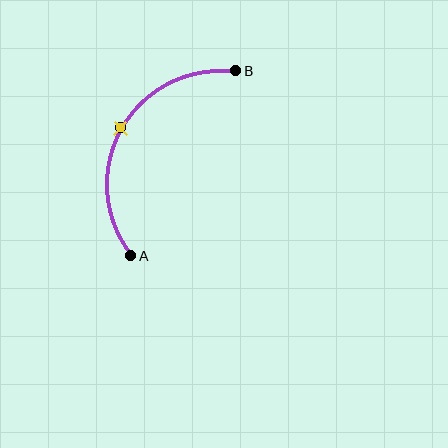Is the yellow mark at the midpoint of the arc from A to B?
Yes. The yellow mark lies on the arc at equal arc-length from both A and B — it is the arc midpoint.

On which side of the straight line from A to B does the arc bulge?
The arc bulges to the left of the straight line connecting A and B.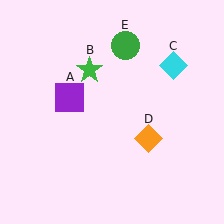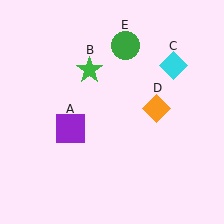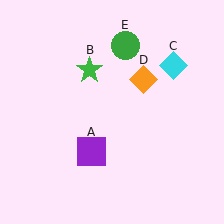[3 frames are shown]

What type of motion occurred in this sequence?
The purple square (object A), orange diamond (object D) rotated counterclockwise around the center of the scene.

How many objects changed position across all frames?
2 objects changed position: purple square (object A), orange diamond (object D).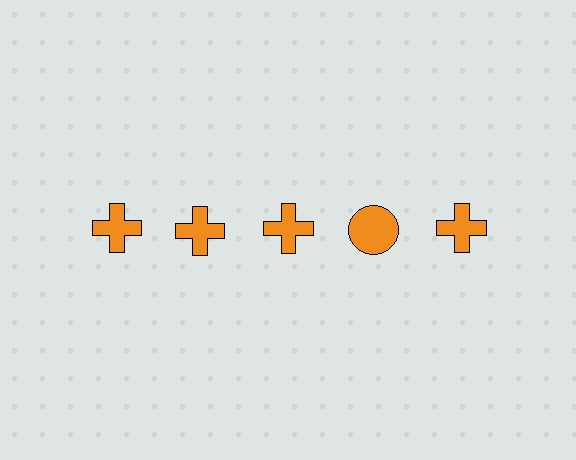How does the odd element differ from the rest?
It has a different shape: circle instead of cross.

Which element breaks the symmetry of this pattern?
The orange circle in the top row, second from right column breaks the symmetry. All other shapes are orange crosses.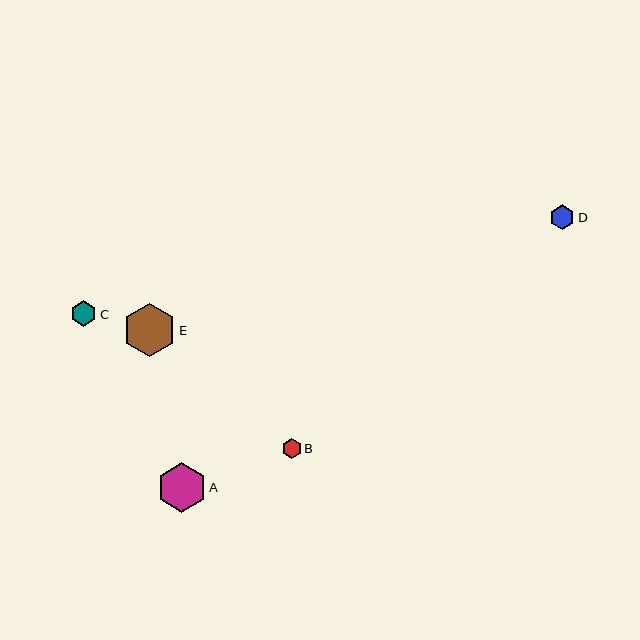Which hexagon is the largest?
Hexagon E is the largest with a size of approximately 53 pixels.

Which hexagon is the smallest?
Hexagon B is the smallest with a size of approximately 19 pixels.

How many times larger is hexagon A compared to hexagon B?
Hexagon A is approximately 2.6 times the size of hexagon B.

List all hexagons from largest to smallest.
From largest to smallest: E, A, C, D, B.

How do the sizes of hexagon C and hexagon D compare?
Hexagon C and hexagon D are approximately the same size.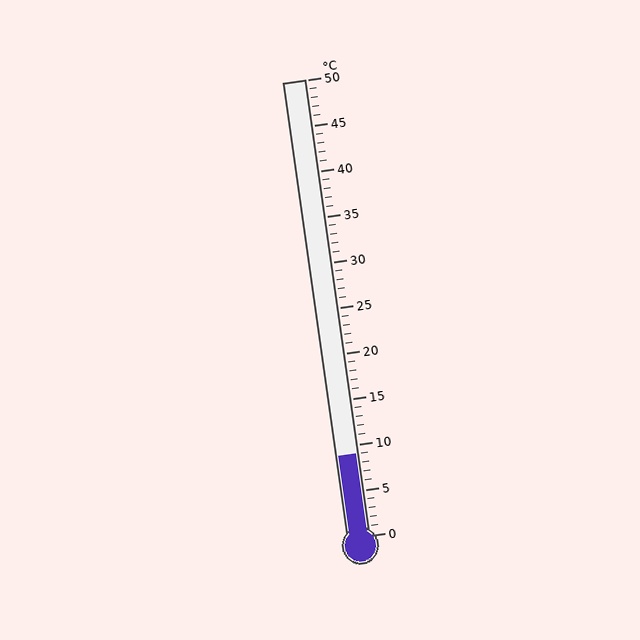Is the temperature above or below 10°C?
The temperature is below 10°C.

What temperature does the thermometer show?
The thermometer shows approximately 9°C.